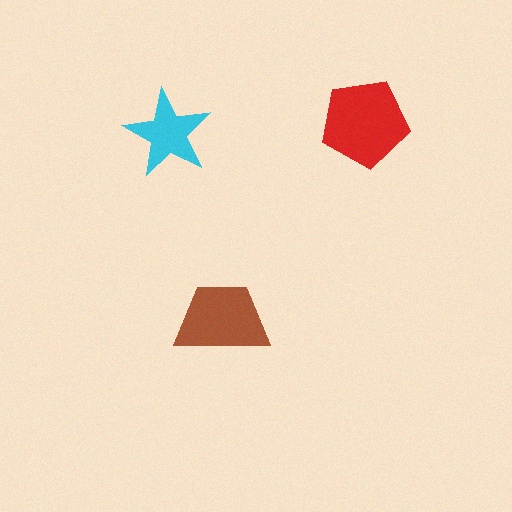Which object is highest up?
The red pentagon is topmost.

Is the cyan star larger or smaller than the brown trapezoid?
Smaller.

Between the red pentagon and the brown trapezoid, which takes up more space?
The red pentagon.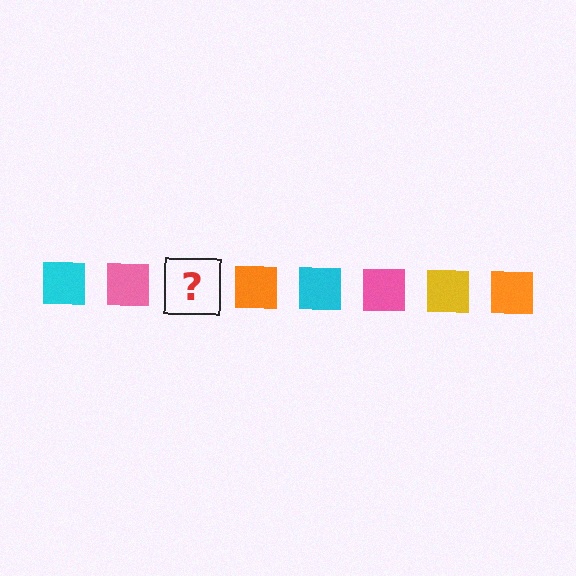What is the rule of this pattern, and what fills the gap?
The rule is that the pattern cycles through cyan, pink, yellow, orange squares. The gap should be filled with a yellow square.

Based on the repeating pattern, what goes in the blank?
The blank should be a yellow square.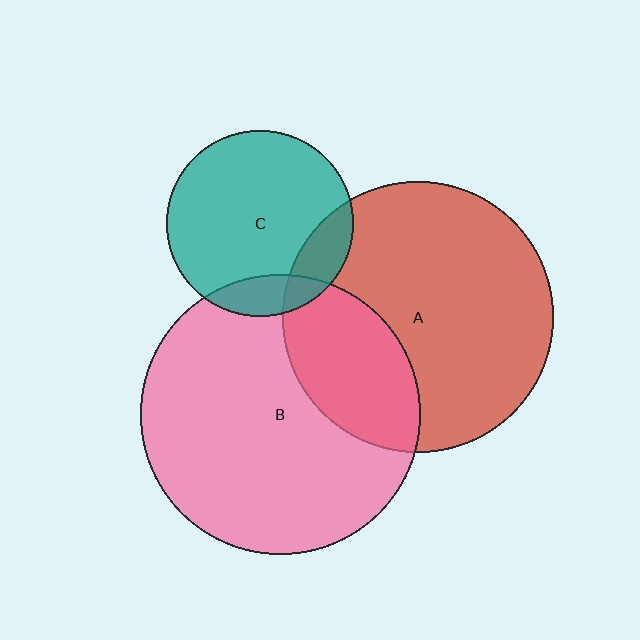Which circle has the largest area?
Circle B (pink).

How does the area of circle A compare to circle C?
Approximately 2.1 times.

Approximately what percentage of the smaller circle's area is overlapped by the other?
Approximately 15%.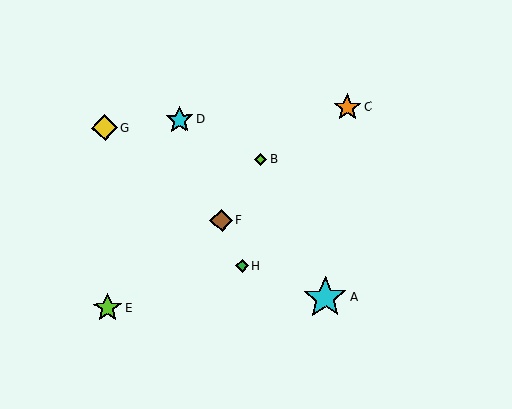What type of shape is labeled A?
Shape A is a cyan star.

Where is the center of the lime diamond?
The center of the lime diamond is at (261, 159).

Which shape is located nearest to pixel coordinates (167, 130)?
The cyan star (labeled D) at (180, 120) is nearest to that location.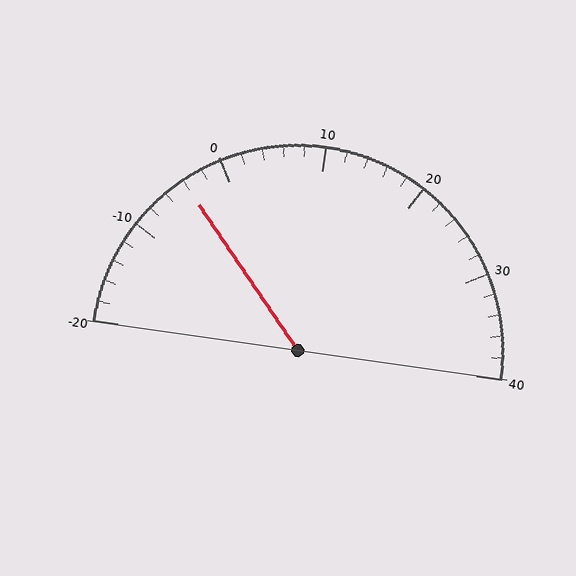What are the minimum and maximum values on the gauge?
The gauge ranges from -20 to 40.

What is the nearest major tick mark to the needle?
The nearest major tick mark is 0.